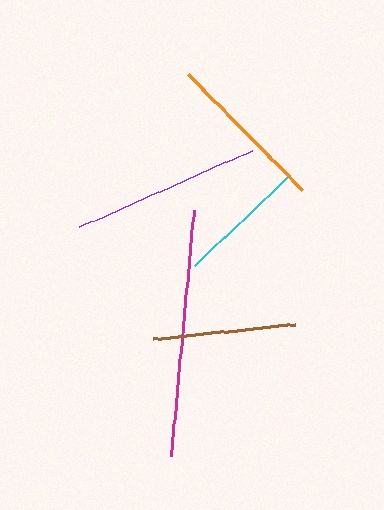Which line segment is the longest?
The magenta line is the longest at approximately 247 pixels.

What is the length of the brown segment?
The brown segment is approximately 143 pixels long.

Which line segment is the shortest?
The cyan line is the shortest at approximately 131 pixels.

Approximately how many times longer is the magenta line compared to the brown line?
The magenta line is approximately 1.7 times the length of the brown line.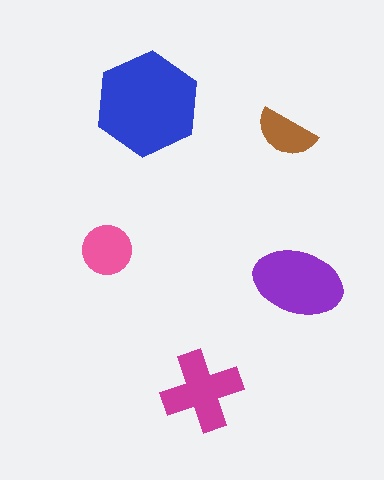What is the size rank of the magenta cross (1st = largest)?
3rd.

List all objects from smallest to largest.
The brown semicircle, the pink circle, the magenta cross, the purple ellipse, the blue hexagon.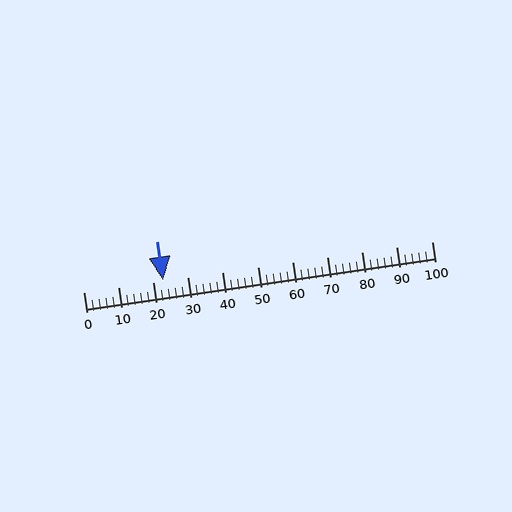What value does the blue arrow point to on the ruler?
The blue arrow points to approximately 23.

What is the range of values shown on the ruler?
The ruler shows values from 0 to 100.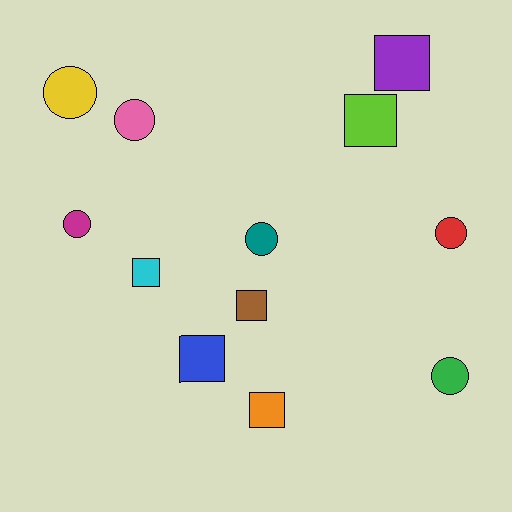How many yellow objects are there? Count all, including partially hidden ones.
There is 1 yellow object.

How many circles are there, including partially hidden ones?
There are 6 circles.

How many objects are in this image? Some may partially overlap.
There are 12 objects.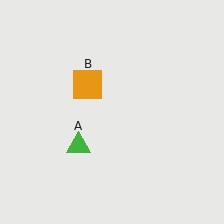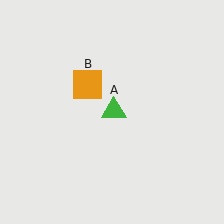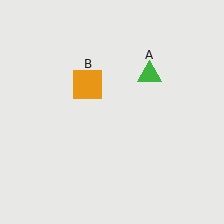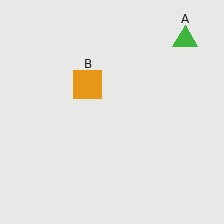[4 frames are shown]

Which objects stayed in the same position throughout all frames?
Orange square (object B) remained stationary.